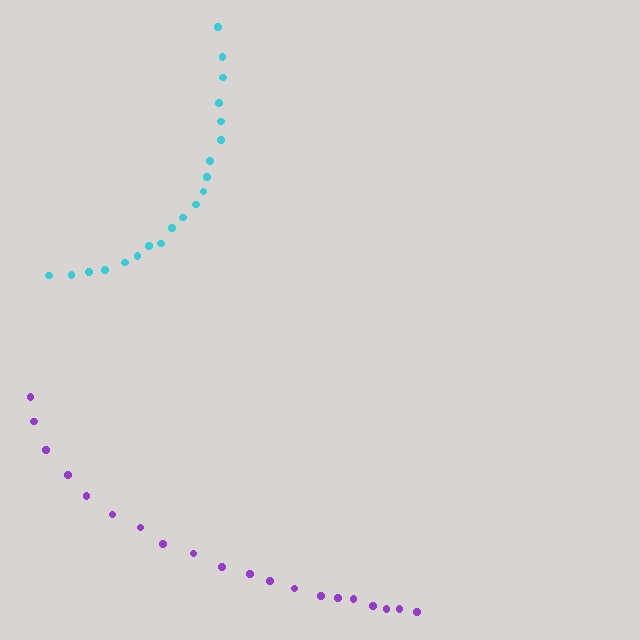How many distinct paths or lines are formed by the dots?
There are 2 distinct paths.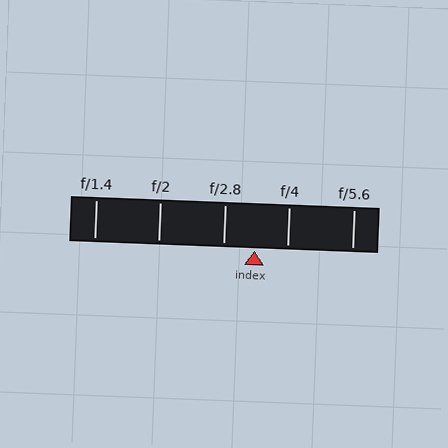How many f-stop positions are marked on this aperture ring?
There are 5 f-stop positions marked.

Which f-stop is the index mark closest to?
The index mark is closest to f/2.8.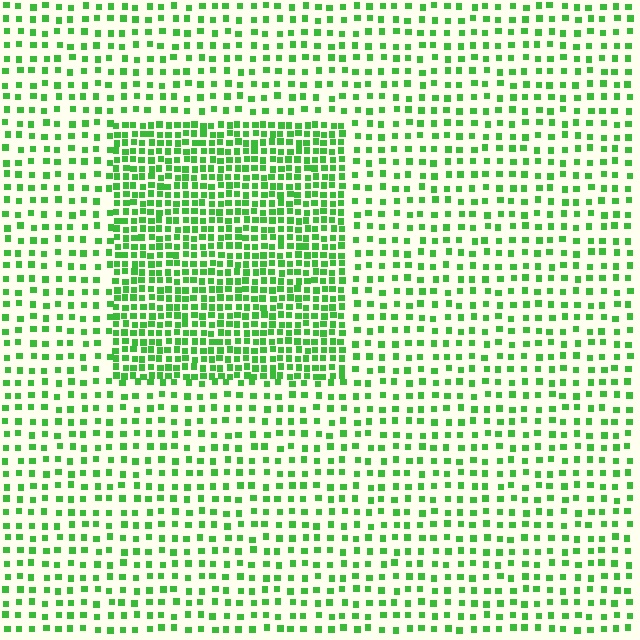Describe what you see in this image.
The image contains small green elements arranged at two different densities. A rectangle-shaped region is visible where the elements are more densely packed than the surrounding area.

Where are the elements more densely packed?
The elements are more densely packed inside the rectangle boundary.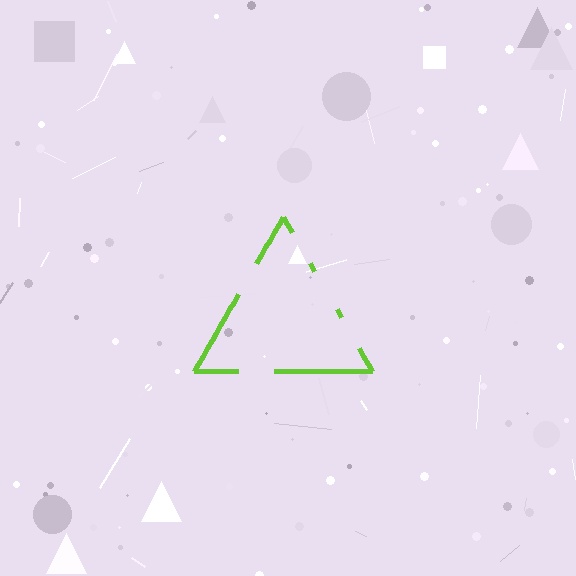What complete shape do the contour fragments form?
The contour fragments form a triangle.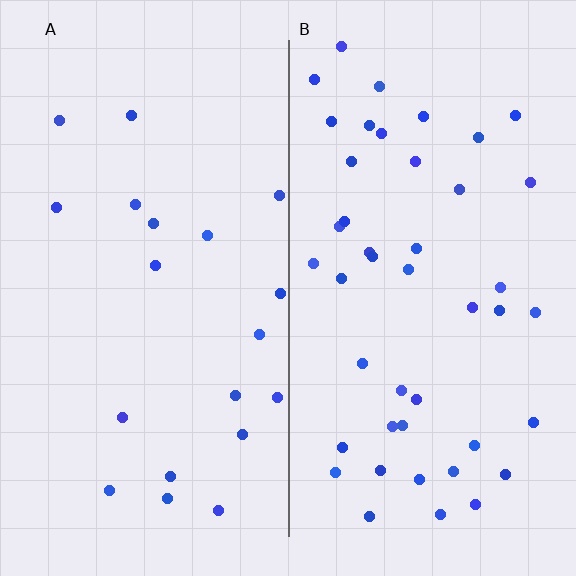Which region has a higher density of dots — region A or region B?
B (the right).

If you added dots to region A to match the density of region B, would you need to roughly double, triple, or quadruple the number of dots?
Approximately double.